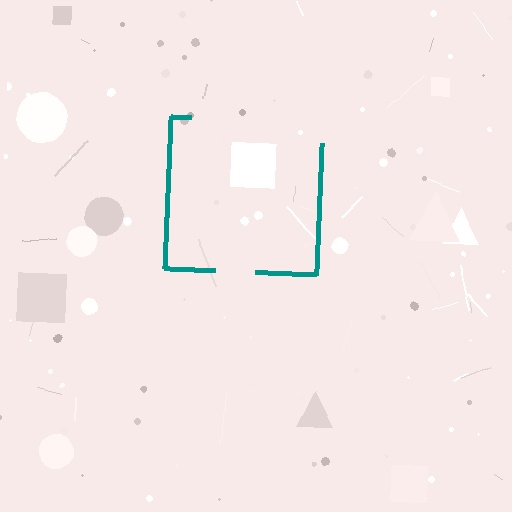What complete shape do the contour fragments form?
The contour fragments form a square.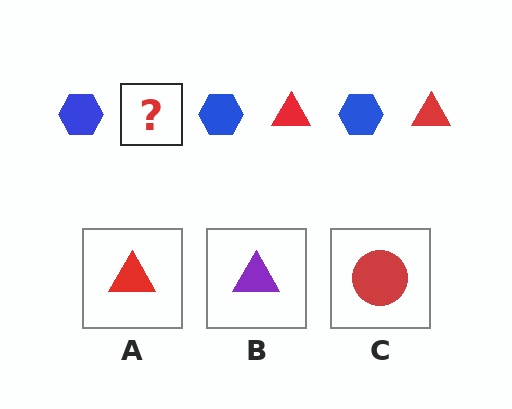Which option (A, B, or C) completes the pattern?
A.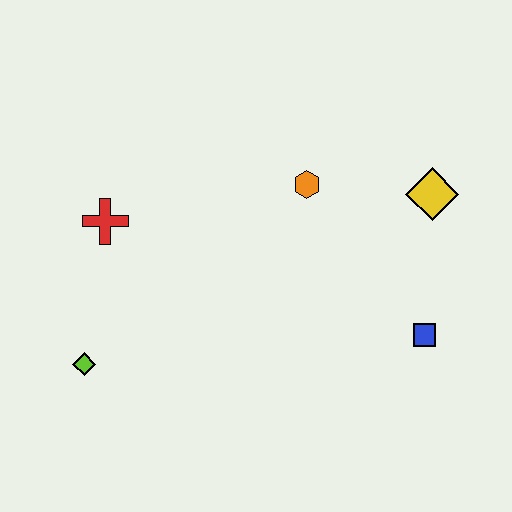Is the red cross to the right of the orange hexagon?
No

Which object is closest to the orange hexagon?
The yellow diamond is closest to the orange hexagon.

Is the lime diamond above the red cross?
No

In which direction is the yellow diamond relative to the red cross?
The yellow diamond is to the right of the red cross.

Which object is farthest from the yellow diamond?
The lime diamond is farthest from the yellow diamond.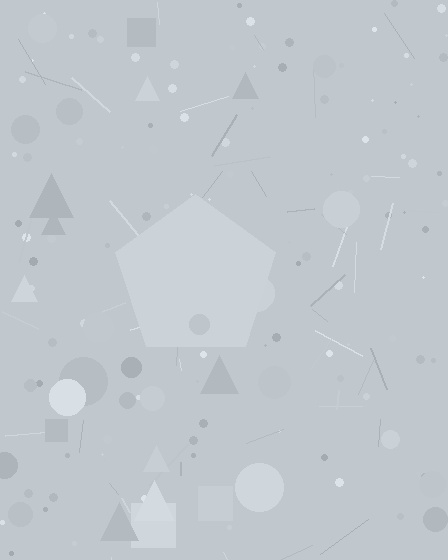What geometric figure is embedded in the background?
A pentagon is embedded in the background.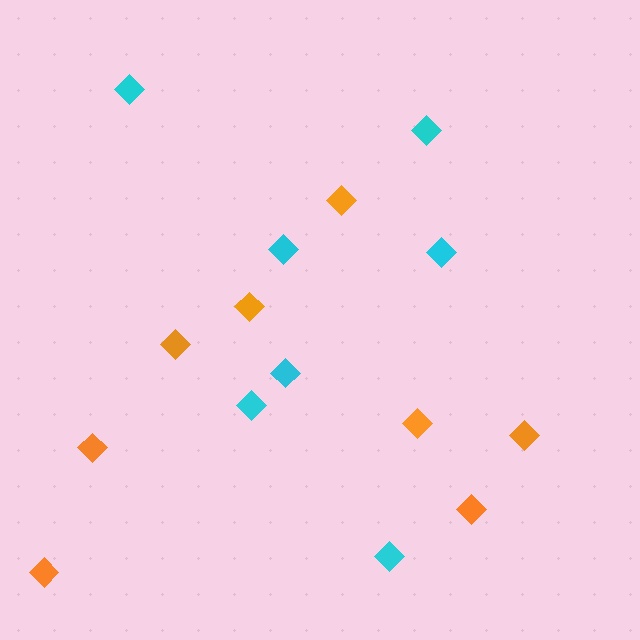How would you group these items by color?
There are 2 groups: one group of orange diamonds (8) and one group of cyan diamonds (7).